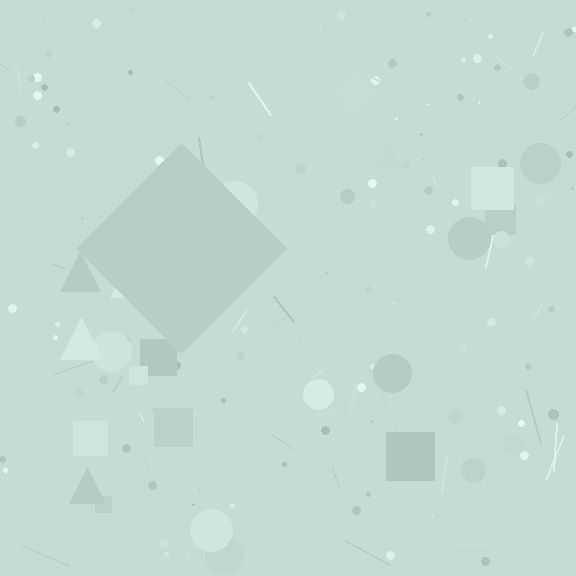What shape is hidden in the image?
A diamond is hidden in the image.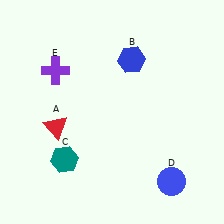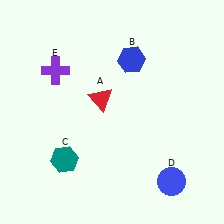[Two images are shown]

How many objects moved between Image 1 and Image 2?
1 object moved between the two images.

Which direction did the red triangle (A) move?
The red triangle (A) moved right.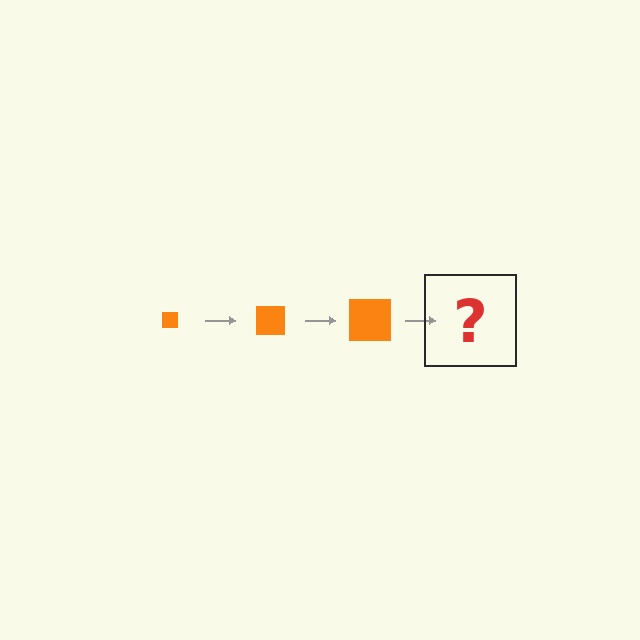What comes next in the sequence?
The next element should be an orange square, larger than the previous one.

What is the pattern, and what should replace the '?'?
The pattern is that the square gets progressively larger each step. The '?' should be an orange square, larger than the previous one.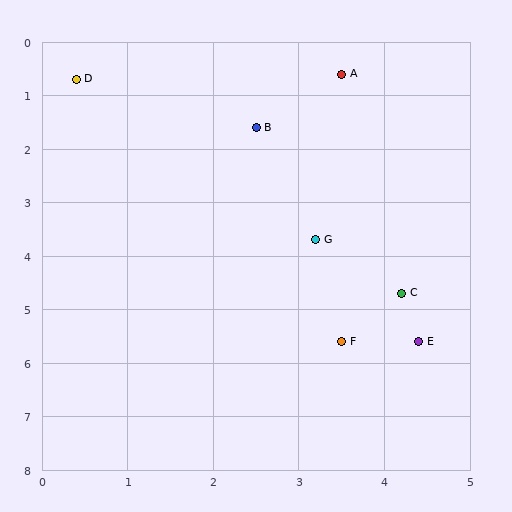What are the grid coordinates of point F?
Point F is at approximately (3.5, 5.6).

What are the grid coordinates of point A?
Point A is at approximately (3.5, 0.6).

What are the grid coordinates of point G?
Point G is at approximately (3.2, 3.7).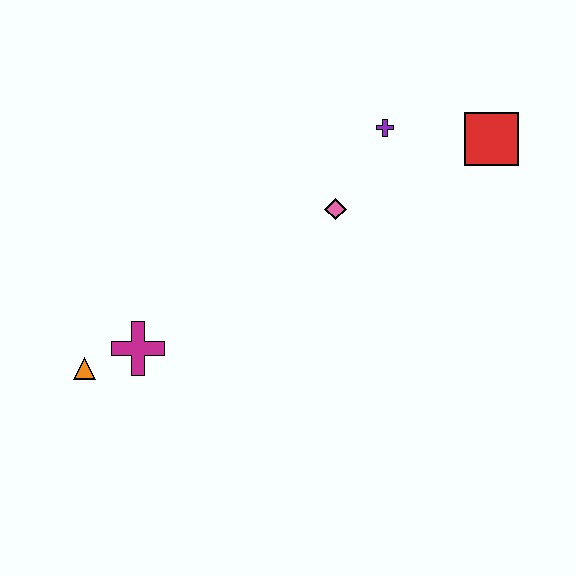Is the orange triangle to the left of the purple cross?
Yes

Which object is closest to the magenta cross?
The orange triangle is closest to the magenta cross.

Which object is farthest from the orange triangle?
The red square is farthest from the orange triangle.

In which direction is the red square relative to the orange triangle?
The red square is to the right of the orange triangle.